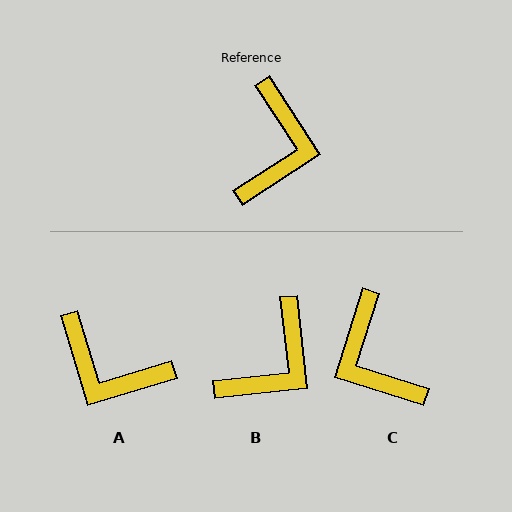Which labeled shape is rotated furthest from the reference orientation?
C, about 141 degrees away.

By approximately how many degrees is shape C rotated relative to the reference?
Approximately 141 degrees clockwise.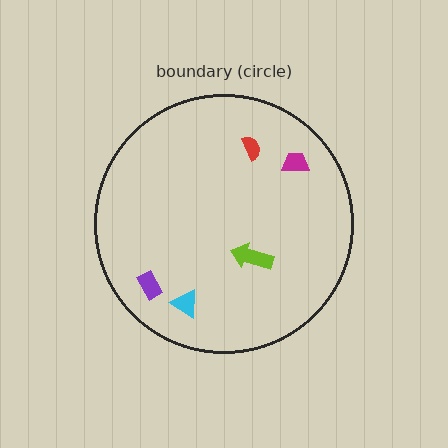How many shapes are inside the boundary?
5 inside, 0 outside.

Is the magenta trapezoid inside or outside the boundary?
Inside.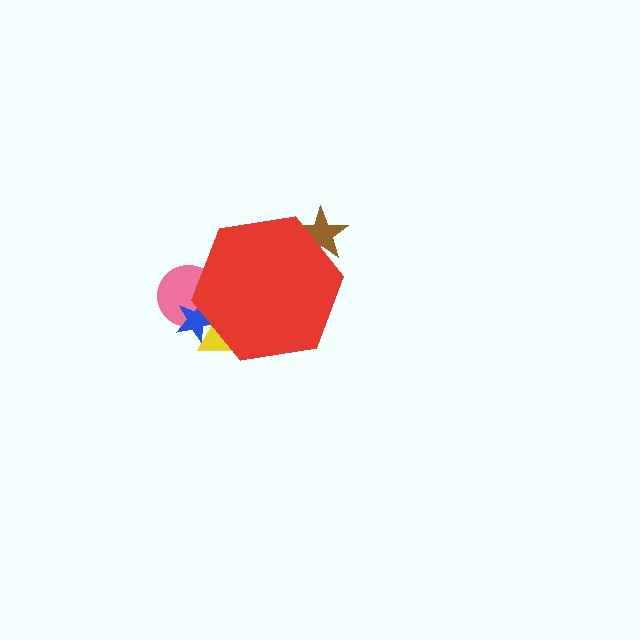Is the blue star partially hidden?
Yes, the blue star is partially hidden behind the red hexagon.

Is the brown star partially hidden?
Yes, the brown star is partially hidden behind the red hexagon.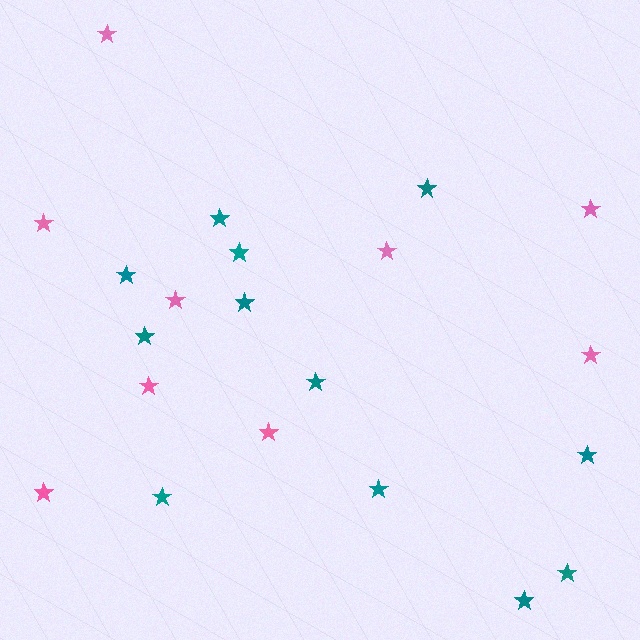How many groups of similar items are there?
There are 2 groups: one group of teal stars (12) and one group of pink stars (9).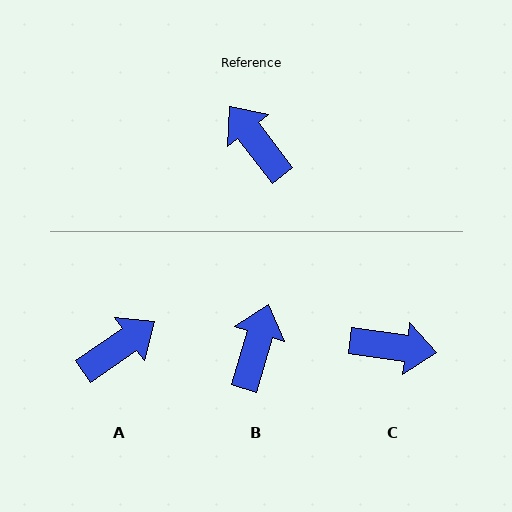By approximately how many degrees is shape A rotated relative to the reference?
Approximately 93 degrees clockwise.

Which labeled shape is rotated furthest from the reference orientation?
C, about 135 degrees away.